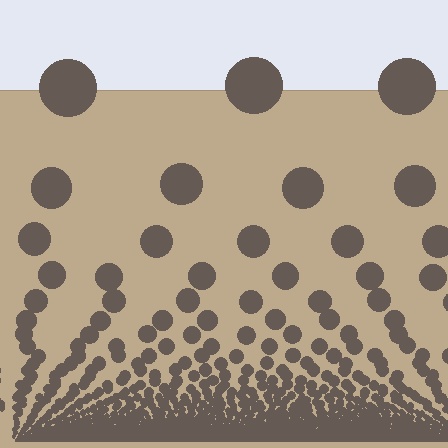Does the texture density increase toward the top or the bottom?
Density increases toward the bottom.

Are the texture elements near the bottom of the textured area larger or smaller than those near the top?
Smaller. The gradient is inverted — elements near the bottom are smaller and denser.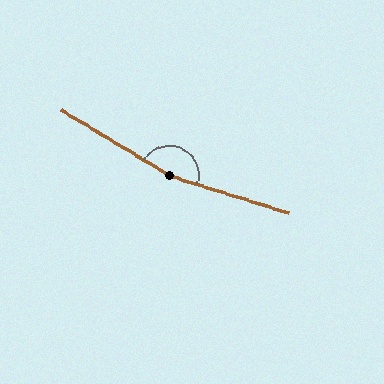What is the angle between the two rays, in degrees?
Approximately 167 degrees.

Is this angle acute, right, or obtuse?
It is obtuse.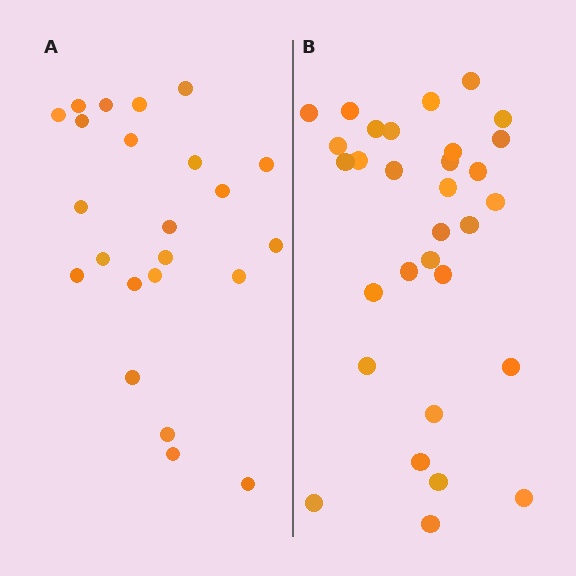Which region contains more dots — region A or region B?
Region B (the right region) has more dots.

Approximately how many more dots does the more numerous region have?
Region B has roughly 8 or so more dots than region A.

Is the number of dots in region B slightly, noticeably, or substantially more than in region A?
Region B has noticeably more, but not dramatically so. The ratio is roughly 1.3 to 1.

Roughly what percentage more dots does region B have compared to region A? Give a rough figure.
About 35% more.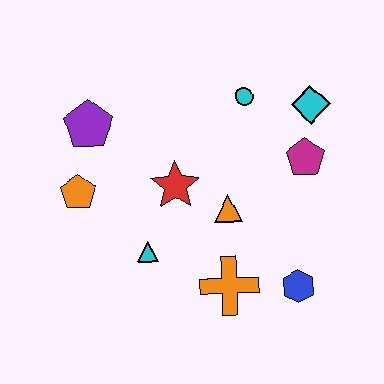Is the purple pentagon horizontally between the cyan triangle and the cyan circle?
No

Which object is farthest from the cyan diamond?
The orange pentagon is farthest from the cyan diamond.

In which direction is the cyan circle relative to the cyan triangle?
The cyan circle is above the cyan triangle.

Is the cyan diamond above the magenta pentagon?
Yes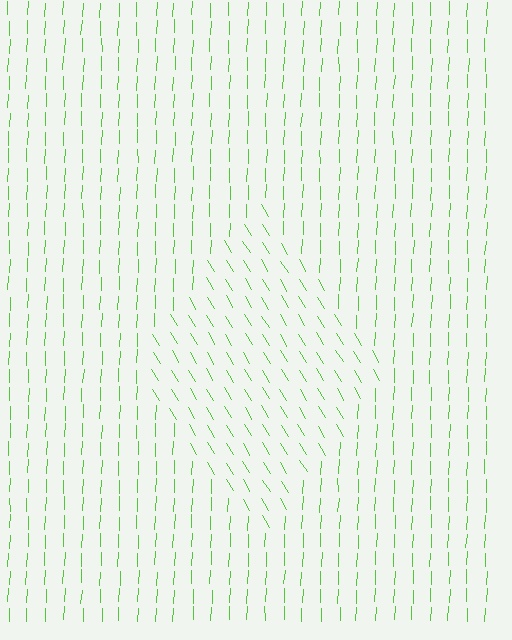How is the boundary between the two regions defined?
The boundary is defined purely by a change in line orientation (approximately 33 degrees difference). All lines are the same color and thickness.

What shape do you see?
I see a diamond.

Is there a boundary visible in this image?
Yes, there is a texture boundary formed by a change in line orientation.